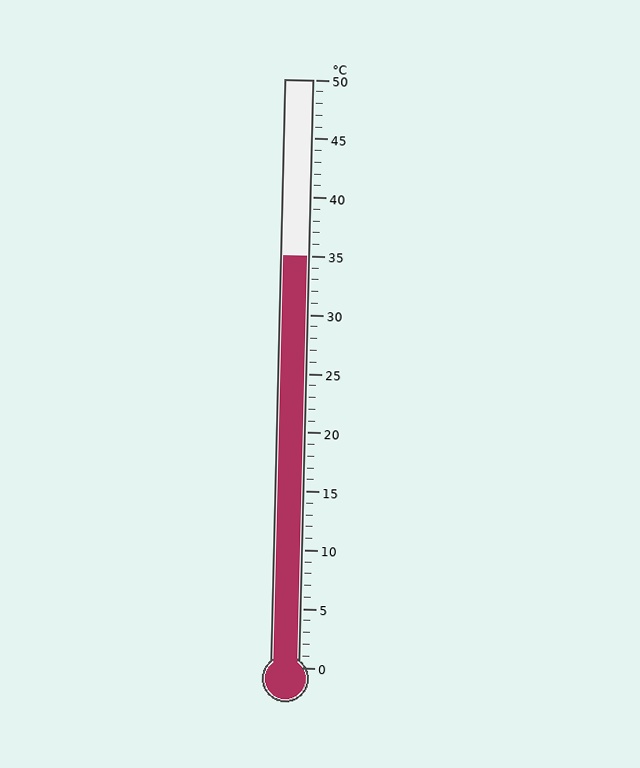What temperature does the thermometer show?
The thermometer shows approximately 35°C.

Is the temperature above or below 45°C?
The temperature is below 45°C.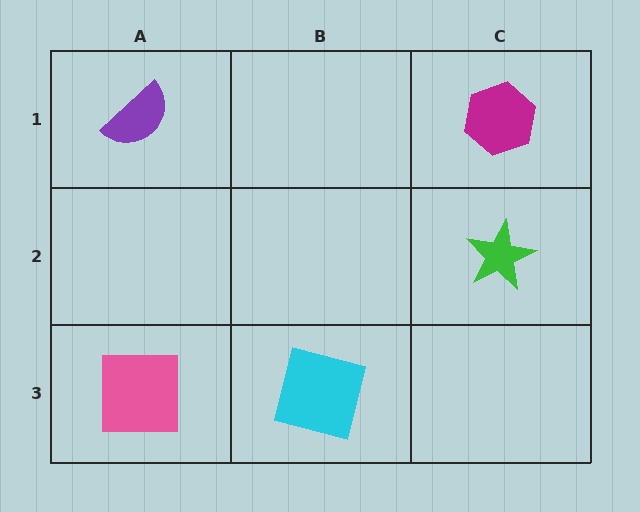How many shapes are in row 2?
1 shape.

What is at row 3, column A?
A pink square.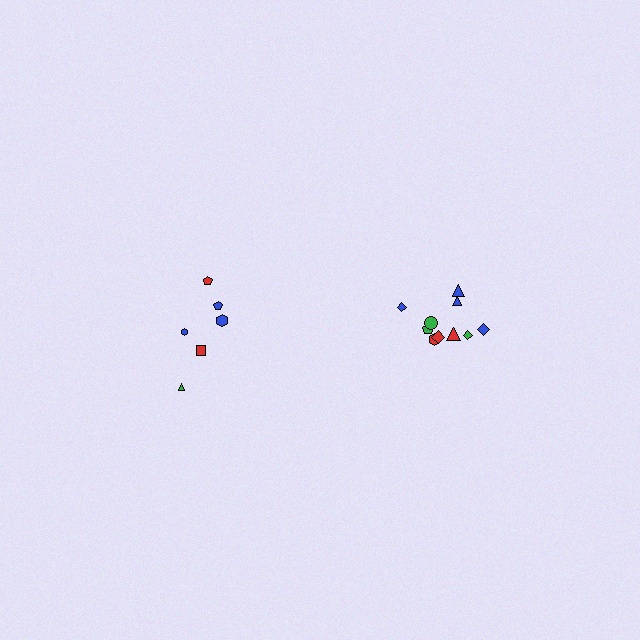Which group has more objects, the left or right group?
The right group.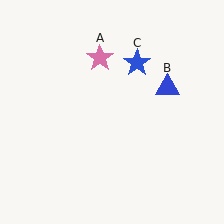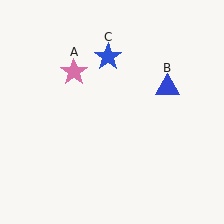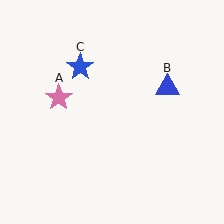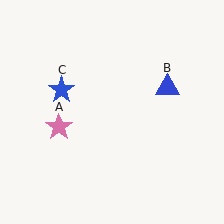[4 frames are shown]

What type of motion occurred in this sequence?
The pink star (object A), blue star (object C) rotated counterclockwise around the center of the scene.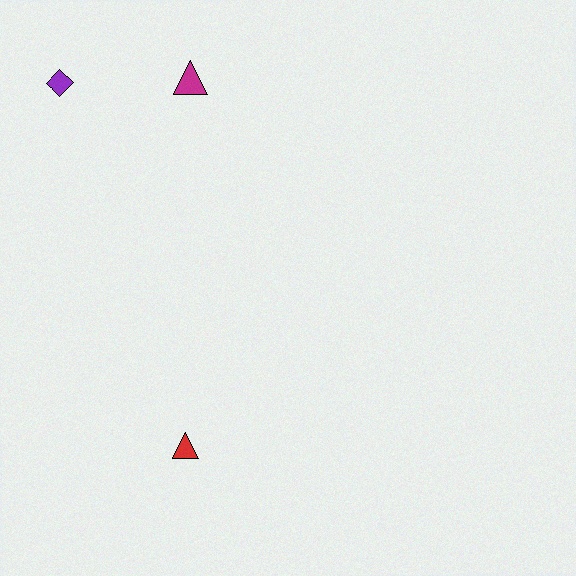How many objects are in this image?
There are 3 objects.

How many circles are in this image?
There are no circles.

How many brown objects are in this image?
There are no brown objects.